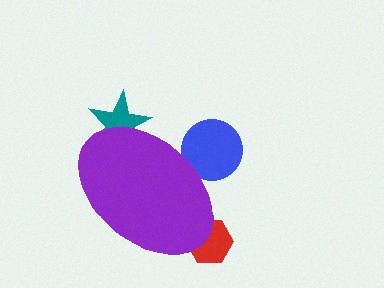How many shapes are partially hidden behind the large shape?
3 shapes are partially hidden.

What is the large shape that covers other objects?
A purple ellipse.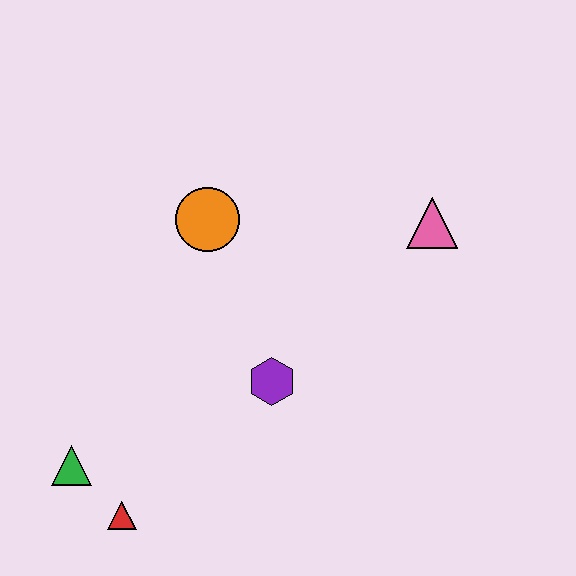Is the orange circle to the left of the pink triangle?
Yes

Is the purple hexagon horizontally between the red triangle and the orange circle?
No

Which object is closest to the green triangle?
The red triangle is closest to the green triangle.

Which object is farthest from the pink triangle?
The green triangle is farthest from the pink triangle.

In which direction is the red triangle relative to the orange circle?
The red triangle is below the orange circle.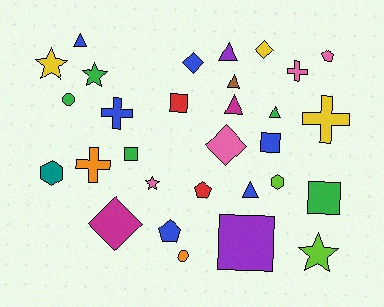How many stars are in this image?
There are 4 stars.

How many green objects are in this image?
There are 5 green objects.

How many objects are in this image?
There are 30 objects.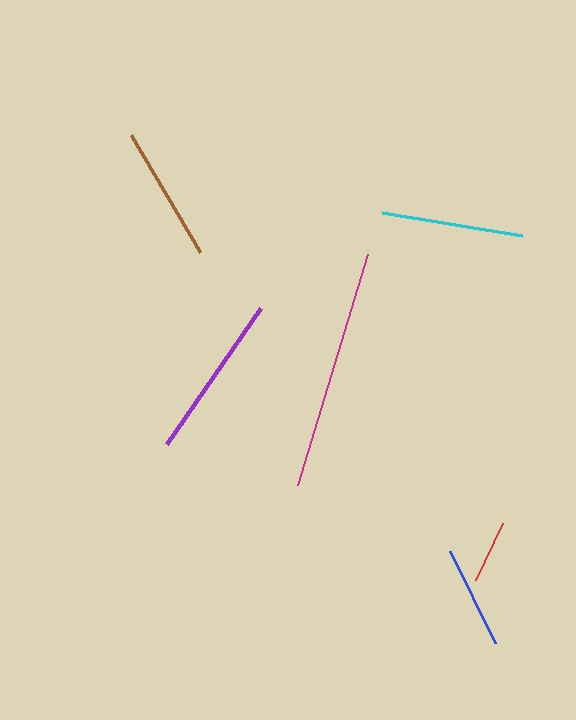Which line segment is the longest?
The magenta line is the longest at approximately 242 pixels.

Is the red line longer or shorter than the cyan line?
The cyan line is longer than the red line.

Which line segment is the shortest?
The red line is the shortest at approximately 62 pixels.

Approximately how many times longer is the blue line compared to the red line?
The blue line is approximately 1.6 times the length of the red line.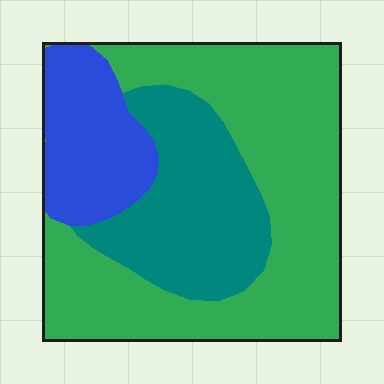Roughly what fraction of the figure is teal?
Teal covers 27% of the figure.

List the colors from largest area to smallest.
From largest to smallest: green, teal, blue.